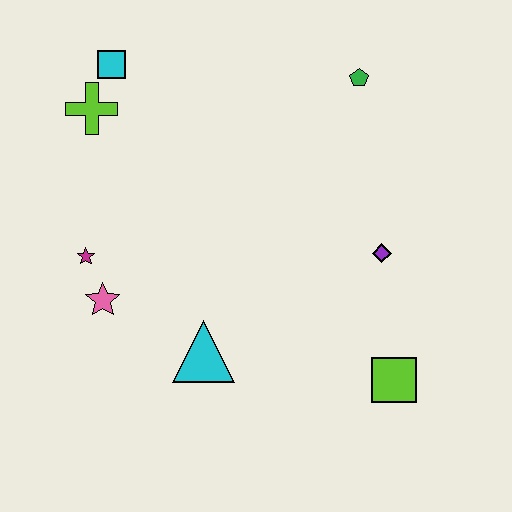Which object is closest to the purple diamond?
The lime square is closest to the purple diamond.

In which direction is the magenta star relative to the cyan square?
The magenta star is below the cyan square.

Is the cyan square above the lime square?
Yes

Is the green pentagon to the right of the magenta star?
Yes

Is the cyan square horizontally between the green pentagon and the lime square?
No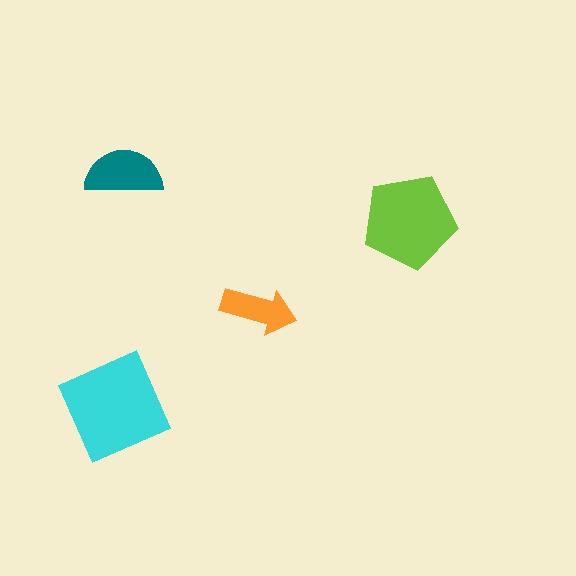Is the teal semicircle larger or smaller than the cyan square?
Smaller.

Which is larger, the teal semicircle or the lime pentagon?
The lime pentagon.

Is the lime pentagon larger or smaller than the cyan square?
Smaller.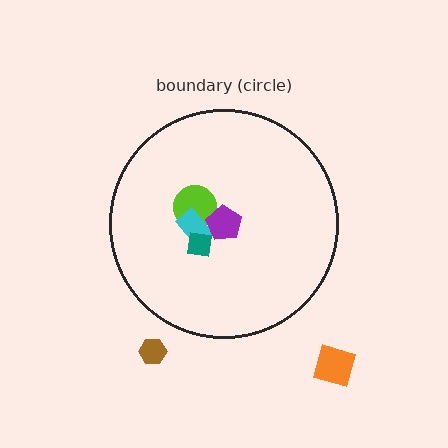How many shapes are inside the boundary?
4 inside, 2 outside.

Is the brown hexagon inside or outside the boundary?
Outside.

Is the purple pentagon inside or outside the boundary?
Inside.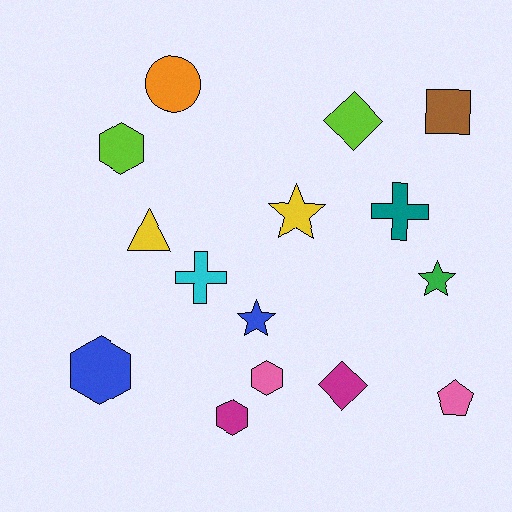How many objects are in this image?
There are 15 objects.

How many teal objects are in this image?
There is 1 teal object.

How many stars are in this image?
There are 3 stars.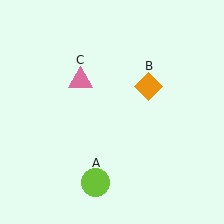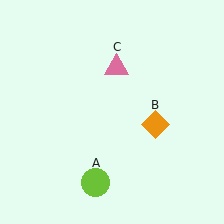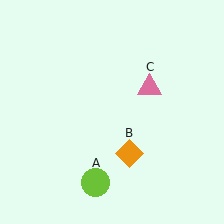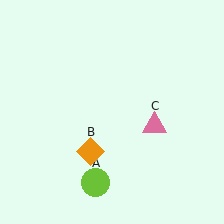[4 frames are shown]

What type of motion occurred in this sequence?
The orange diamond (object B), pink triangle (object C) rotated clockwise around the center of the scene.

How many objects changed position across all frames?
2 objects changed position: orange diamond (object B), pink triangle (object C).